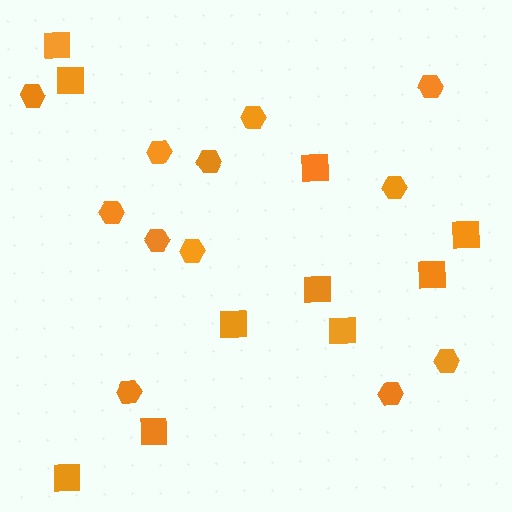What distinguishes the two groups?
There are 2 groups: one group of hexagons (12) and one group of squares (10).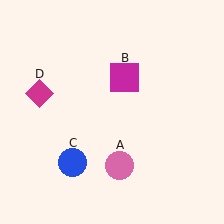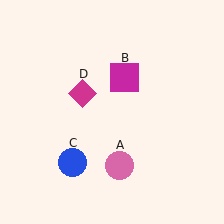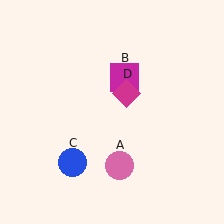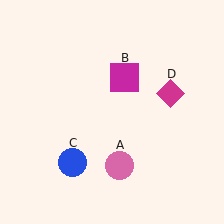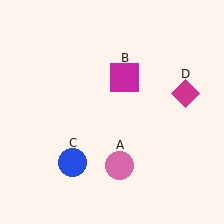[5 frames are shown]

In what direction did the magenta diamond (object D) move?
The magenta diamond (object D) moved right.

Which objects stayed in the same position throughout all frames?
Pink circle (object A) and magenta square (object B) and blue circle (object C) remained stationary.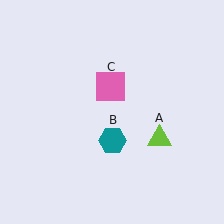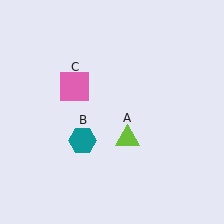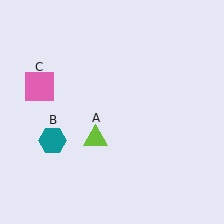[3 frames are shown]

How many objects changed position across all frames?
3 objects changed position: lime triangle (object A), teal hexagon (object B), pink square (object C).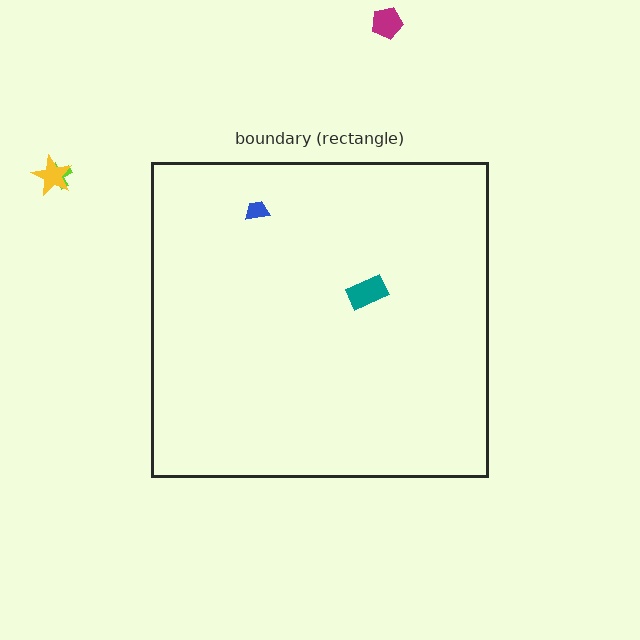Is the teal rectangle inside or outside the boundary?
Inside.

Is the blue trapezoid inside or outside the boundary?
Inside.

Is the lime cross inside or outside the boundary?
Outside.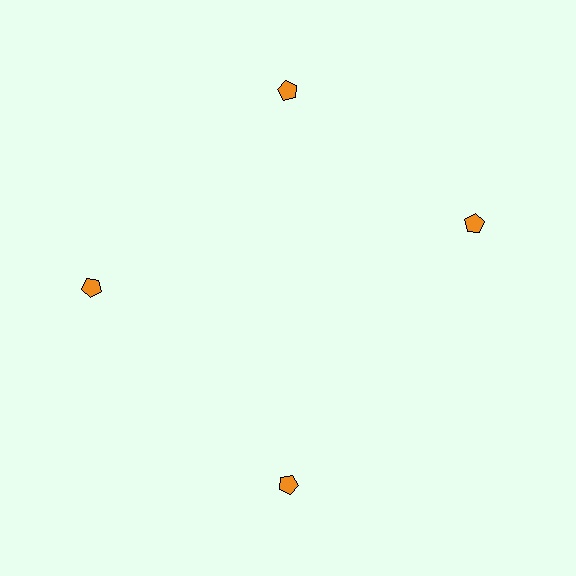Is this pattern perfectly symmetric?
No. The 4 orange pentagons are arranged in a ring, but one element near the 3 o'clock position is rotated out of alignment along the ring, breaking the 4-fold rotational symmetry.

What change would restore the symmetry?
The symmetry would be restored by rotating it back into even spacing with its neighbors so that all 4 pentagons sit at equal angles and equal distance from the center.